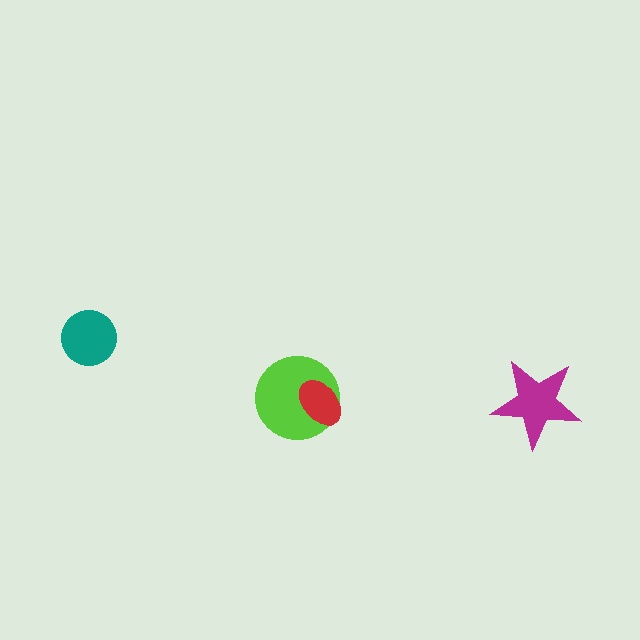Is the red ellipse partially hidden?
No, no other shape covers it.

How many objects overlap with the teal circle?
0 objects overlap with the teal circle.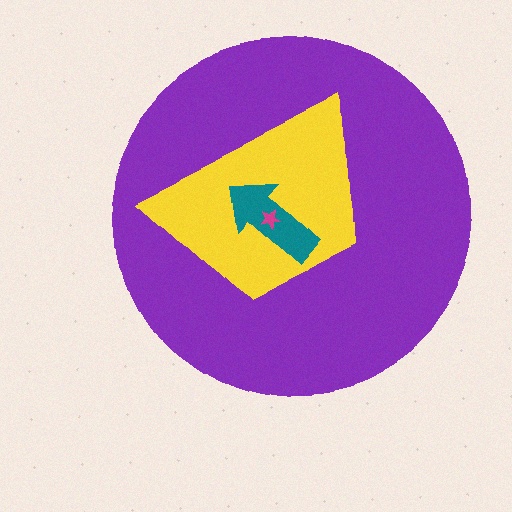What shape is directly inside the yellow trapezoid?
The teal arrow.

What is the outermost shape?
The purple circle.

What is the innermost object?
The magenta star.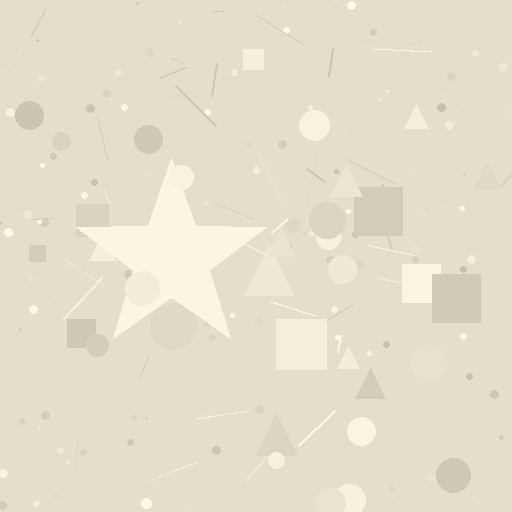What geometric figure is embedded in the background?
A star is embedded in the background.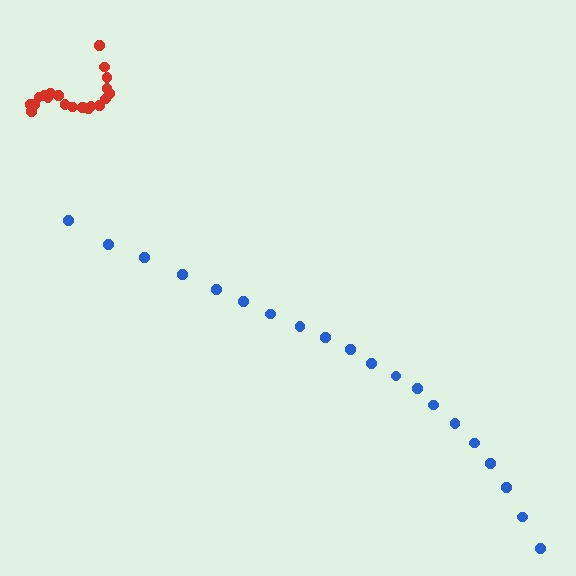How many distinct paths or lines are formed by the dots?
There are 2 distinct paths.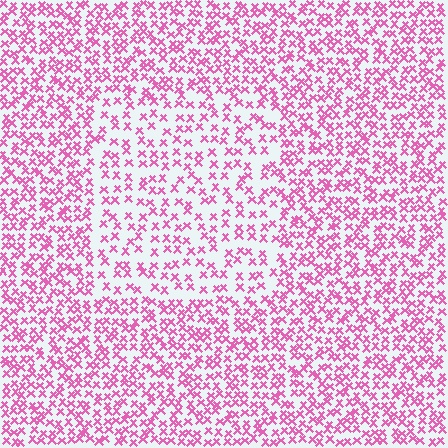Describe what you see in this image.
The image contains small pink elements arranged at two different densities. A rectangle-shaped region is visible where the elements are less densely packed than the surrounding area.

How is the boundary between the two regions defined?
The boundary is defined by a change in element density (approximately 1.7x ratio). All elements are the same color, size, and shape.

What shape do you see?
I see a rectangle.